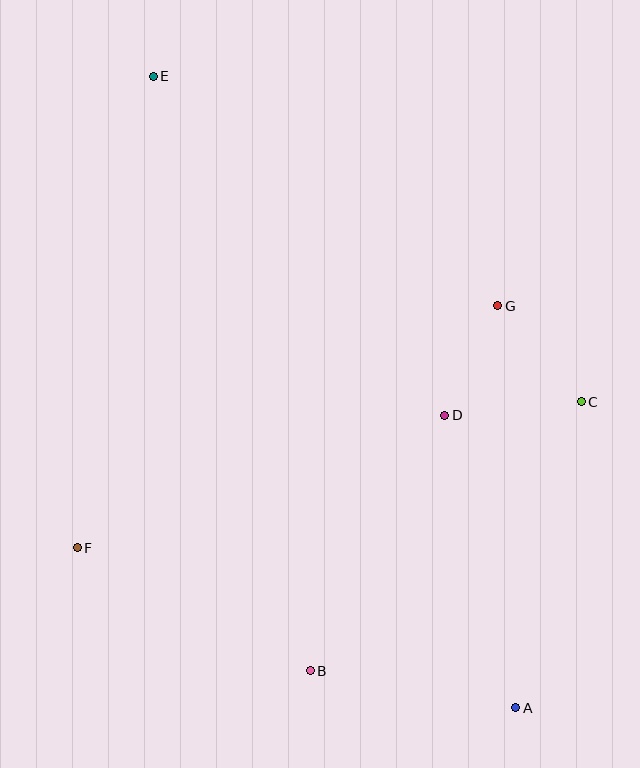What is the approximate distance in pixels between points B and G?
The distance between B and G is approximately 410 pixels.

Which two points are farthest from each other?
Points A and E are farthest from each other.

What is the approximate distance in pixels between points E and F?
The distance between E and F is approximately 478 pixels.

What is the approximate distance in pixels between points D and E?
The distance between D and E is approximately 447 pixels.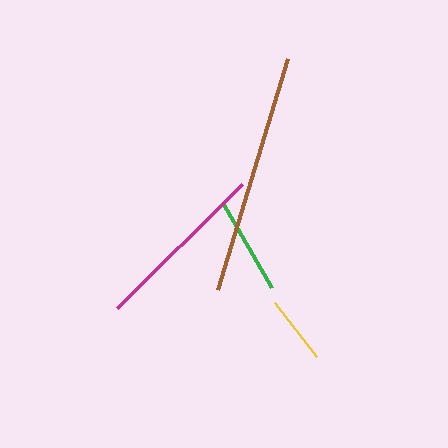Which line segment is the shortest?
The yellow line is the shortest at approximately 68 pixels.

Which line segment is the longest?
The brown line is the longest at approximately 241 pixels.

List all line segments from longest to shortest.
From longest to shortest: brown, magenta, green, yellow.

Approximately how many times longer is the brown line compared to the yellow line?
The brown line is approximately 3.5 times the length of the yellow line.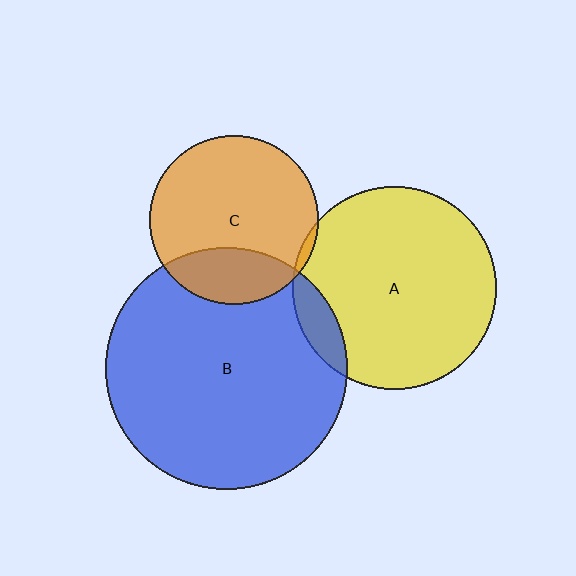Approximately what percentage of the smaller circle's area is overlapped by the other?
Approximately 25%.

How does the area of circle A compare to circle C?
Approximately 1.5 times.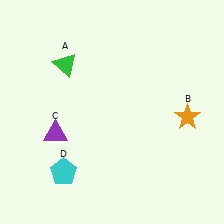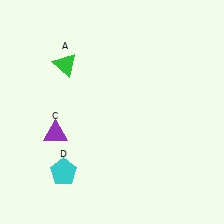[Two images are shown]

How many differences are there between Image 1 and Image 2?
There is 1 difference between the two images.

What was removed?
The orange star (B) was removed in Image 2.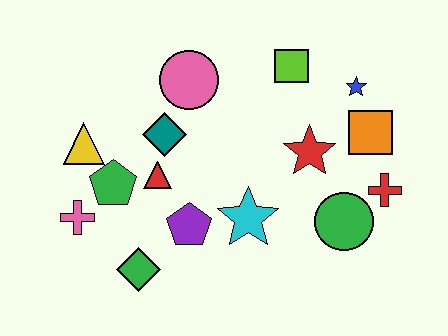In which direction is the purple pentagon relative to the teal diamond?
The purple pentagon is below the teal diamond.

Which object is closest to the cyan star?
The purple pentagon is closest to the cyan star.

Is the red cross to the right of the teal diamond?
Yes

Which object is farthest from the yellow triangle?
The red cross is farthest from the yellow triangle.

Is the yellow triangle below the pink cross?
No